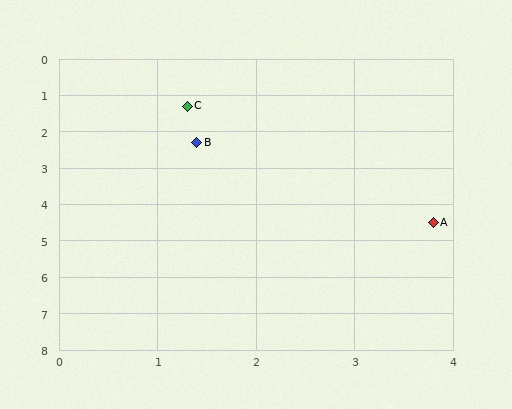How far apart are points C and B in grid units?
Points C and B are about 1.0 grid units apart.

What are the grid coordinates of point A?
Point A is at approximately (3.8, 4.5).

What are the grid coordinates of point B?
Point B is at approximately (1.4, 2.3).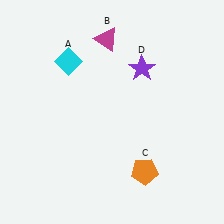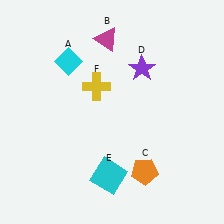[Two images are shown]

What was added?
A cyan square (E), a yellow cross (F) were added in Image 2.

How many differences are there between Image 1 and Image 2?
There are 2 differences between the two images.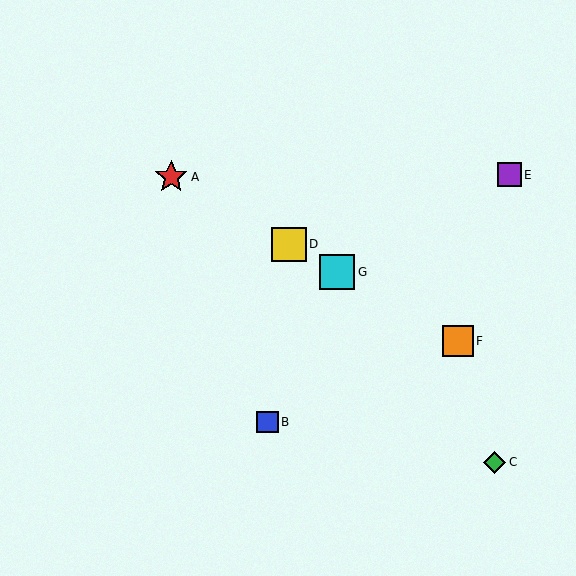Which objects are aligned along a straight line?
Objects A, D, F, G are aligned along a straight line.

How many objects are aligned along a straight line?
4 objects (A, D, F, G) are aligned along a straight line.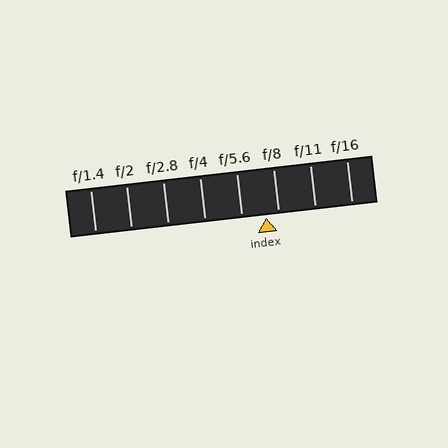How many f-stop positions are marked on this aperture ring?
There are 8 f-stop positions marked.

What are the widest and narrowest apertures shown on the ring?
The widest aperture shown is f/1.4 and the narrowest is f/16.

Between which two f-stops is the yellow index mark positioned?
The index mark is between f/5.6 and f/8.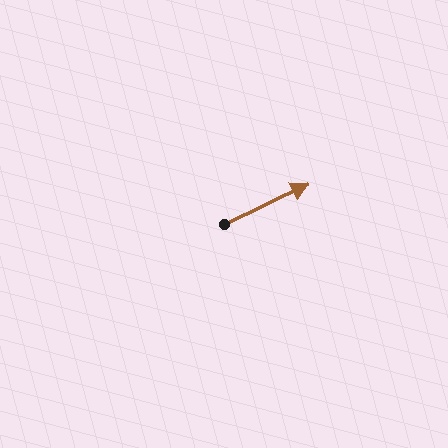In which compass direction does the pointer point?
Northeast.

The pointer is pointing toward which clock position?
Roughly 2 o'clock.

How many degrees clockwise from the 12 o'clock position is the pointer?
Approximately 64 degrees.